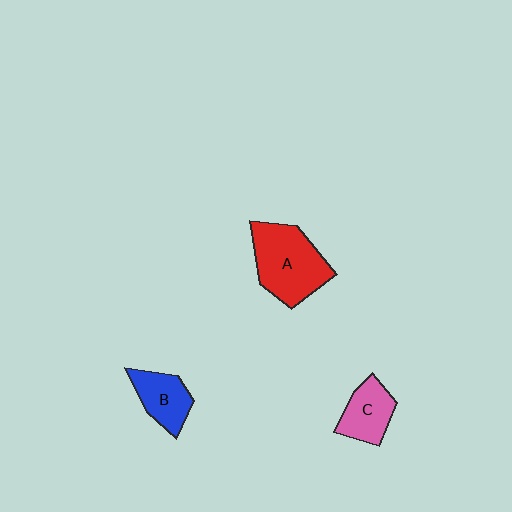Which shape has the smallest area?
Shape C (pink).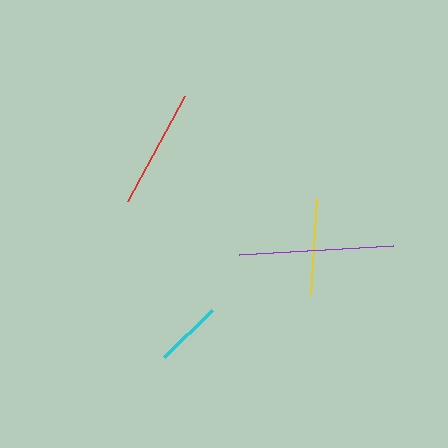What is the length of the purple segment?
The purple segment is approximately 155 pixels long.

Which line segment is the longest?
The purple line is the longest at approximately 155 pixels.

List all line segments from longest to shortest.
From longest to shortest: purple, red, yellow, cyan.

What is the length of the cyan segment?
The cyan segment is approximately 66 pixels long.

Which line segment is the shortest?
The cyan line is the shortest at approximately 66 pixels.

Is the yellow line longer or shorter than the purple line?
The purple line is longer than the yellow line.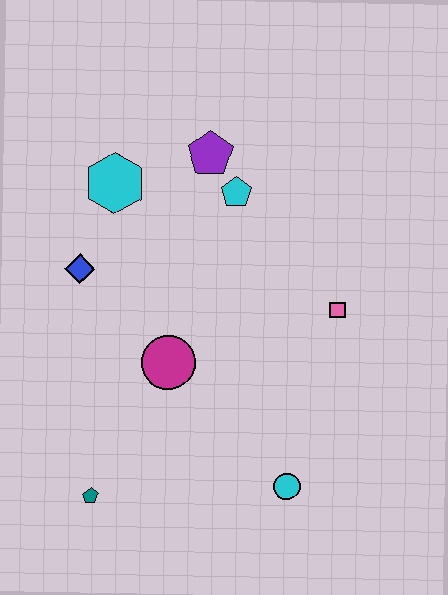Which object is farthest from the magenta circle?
The purple pentagon is farthest from the magenta circle.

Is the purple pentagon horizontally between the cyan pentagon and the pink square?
No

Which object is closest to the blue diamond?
The cyan hexagon is closest to the blue diamond.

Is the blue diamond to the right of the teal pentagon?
No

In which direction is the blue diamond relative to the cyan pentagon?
The blue diamond is to the left of the cyan pentagon.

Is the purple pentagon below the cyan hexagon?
No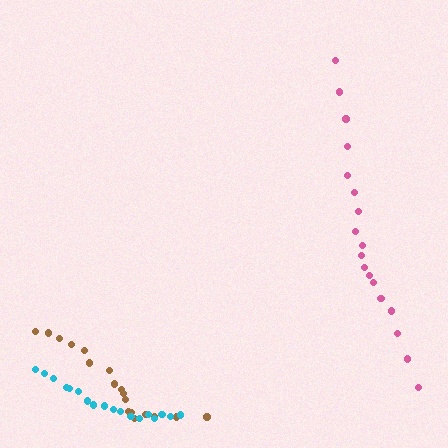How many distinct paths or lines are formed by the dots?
There are 3 distinct paths.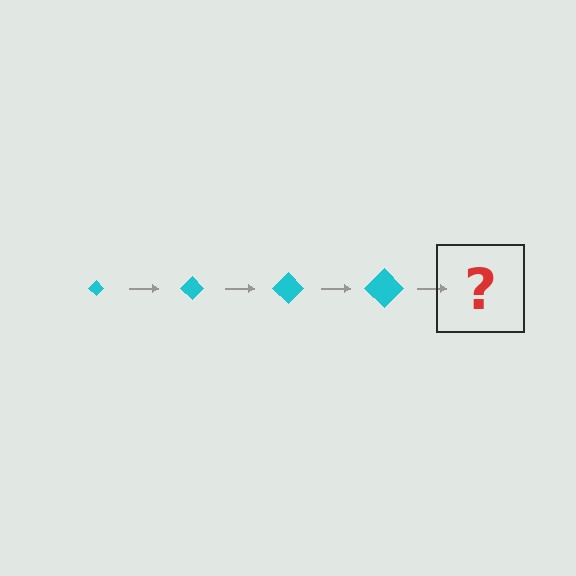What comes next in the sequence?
The next element should be a cyan diamond, larger than the previous one.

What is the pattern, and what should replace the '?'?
The pattern is that the diamond gets progressively larger each step. The '?' should be a cyan diamond, larger than the previous one.